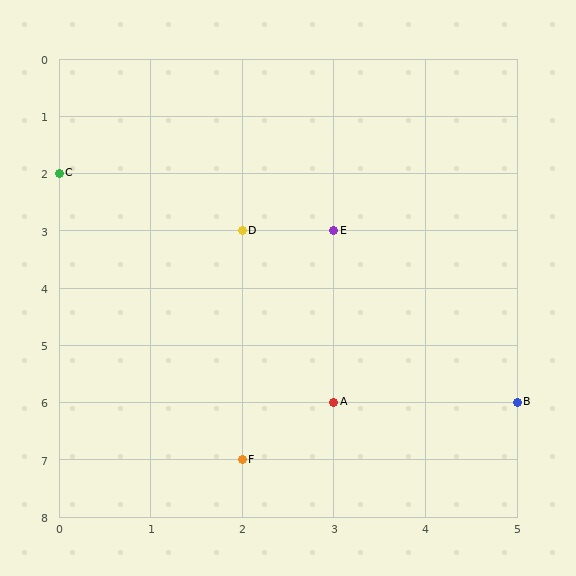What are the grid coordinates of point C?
Point C is at grid coordinates (0, 2).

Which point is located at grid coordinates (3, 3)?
Point E is at (3, 3).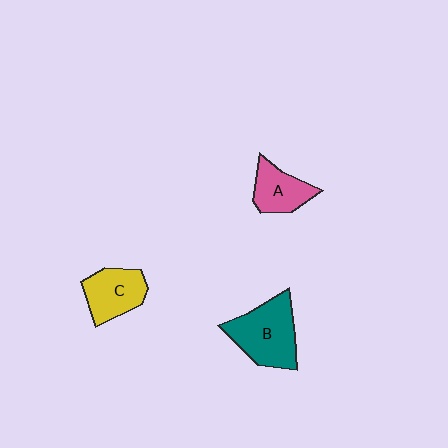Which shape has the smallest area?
Shape A (pink).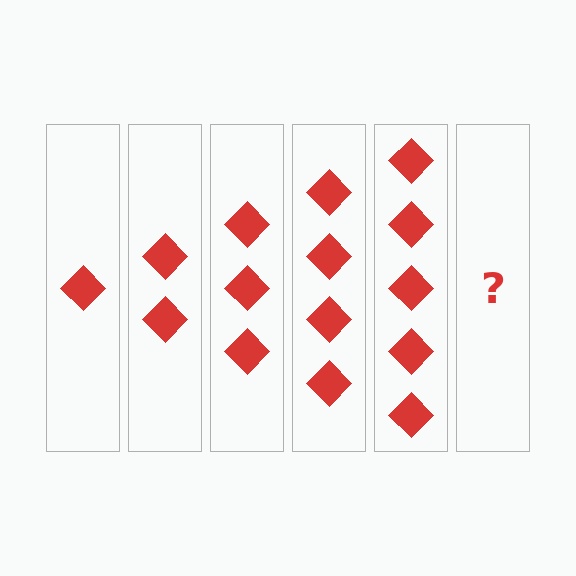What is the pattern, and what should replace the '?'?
The pattern is that each step adds one more diamond. The '?' should be 6 diamonds.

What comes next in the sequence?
The next element should be 6 diamonds.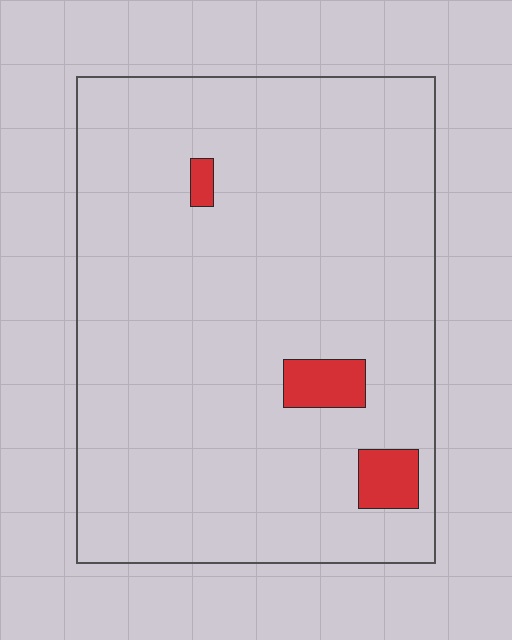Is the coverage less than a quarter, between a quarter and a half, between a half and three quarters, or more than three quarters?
Less than a quarter.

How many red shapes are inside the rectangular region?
3.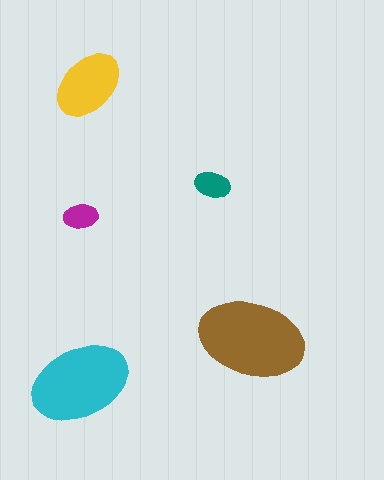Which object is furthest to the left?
The cyan ellipse is leftmost.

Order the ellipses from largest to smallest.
the brown one, the cyan one, the yellow one, the teal one, the magenta one.